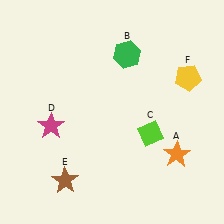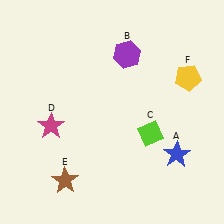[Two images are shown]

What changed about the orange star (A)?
In Image 1, A is orange. In Image 2, it changed to blue.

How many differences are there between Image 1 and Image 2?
There are 2 differences between the two images.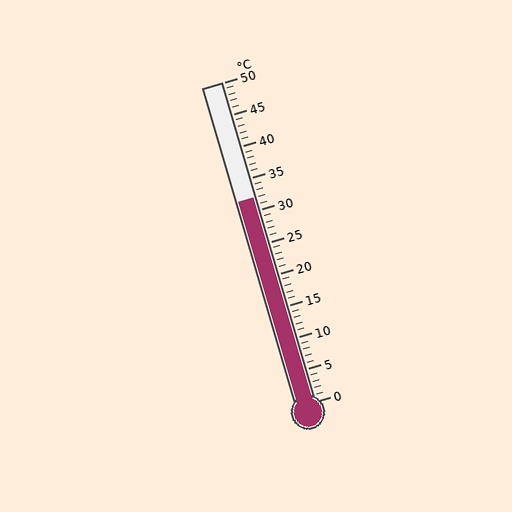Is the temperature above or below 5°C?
The temperature is above 5°C.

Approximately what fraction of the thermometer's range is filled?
The thermometer is filled to approximately 65% of its range.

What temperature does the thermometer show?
The thermometer shows approximately 32°C.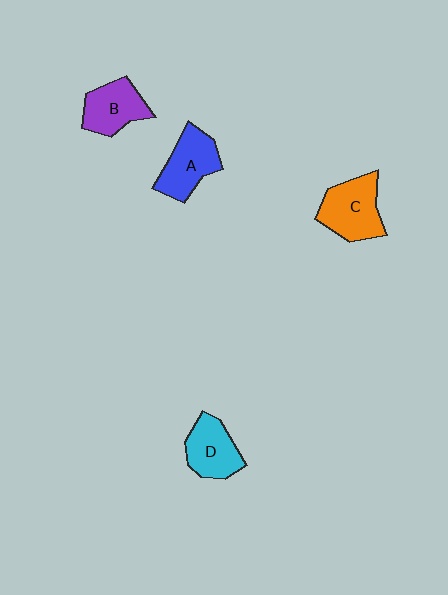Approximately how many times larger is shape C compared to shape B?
Approximately 1.2 times.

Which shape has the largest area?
Shape C (orange).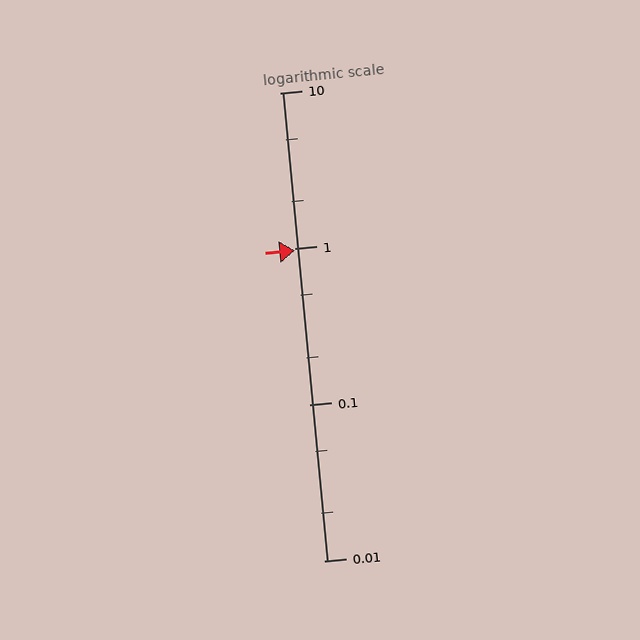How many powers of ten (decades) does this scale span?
The scale spans 3 decades, from 0.01 to 10.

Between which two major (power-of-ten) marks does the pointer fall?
The pointer is between 0.1 and 1.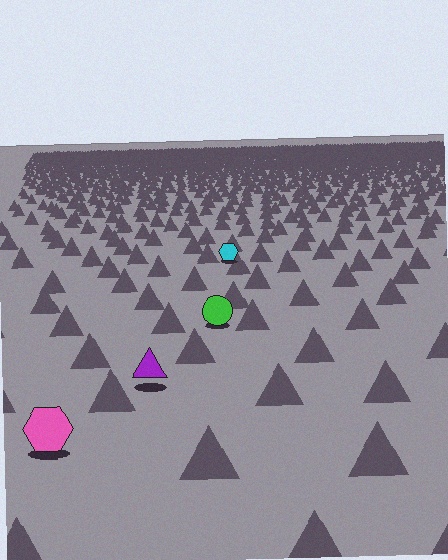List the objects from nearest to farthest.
From nearest to farthest: the pink hexagon, the purple triangle, the green circle, the cyan hexagon.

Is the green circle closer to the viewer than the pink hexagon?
No. The pink hexagon is closer — you can tell from the texture gradient: the ground texture is coarser near it.